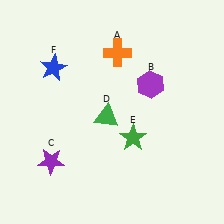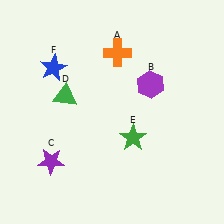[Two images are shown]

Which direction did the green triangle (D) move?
The green triangle (D) moved left.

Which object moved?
The green triangle (D) moved left.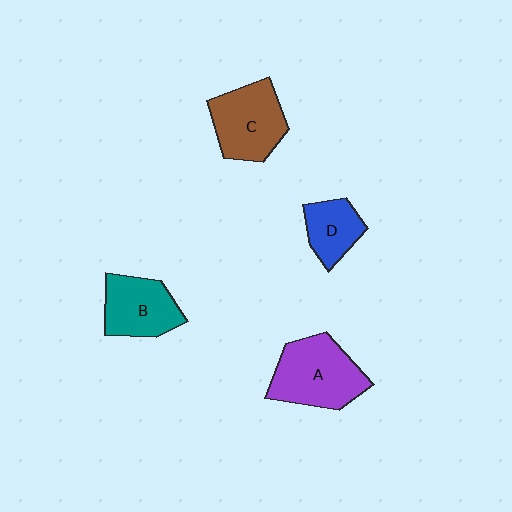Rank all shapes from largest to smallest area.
From largest to smallest: A (purple), C (brown), B (teal), D (blue).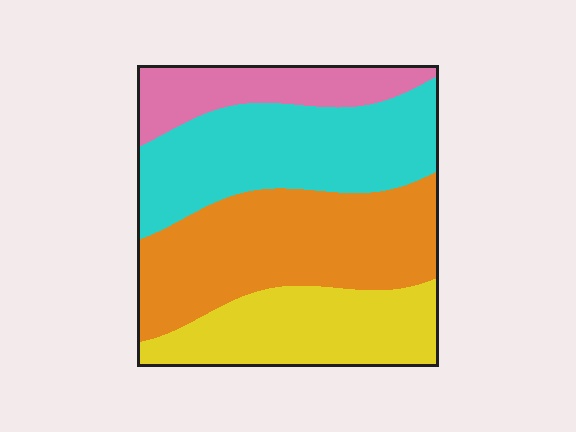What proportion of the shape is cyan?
Cyan takes up between a quarter and a half of the shape.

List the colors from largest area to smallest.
From largest to smallest: orange, cyan, yellow, pink.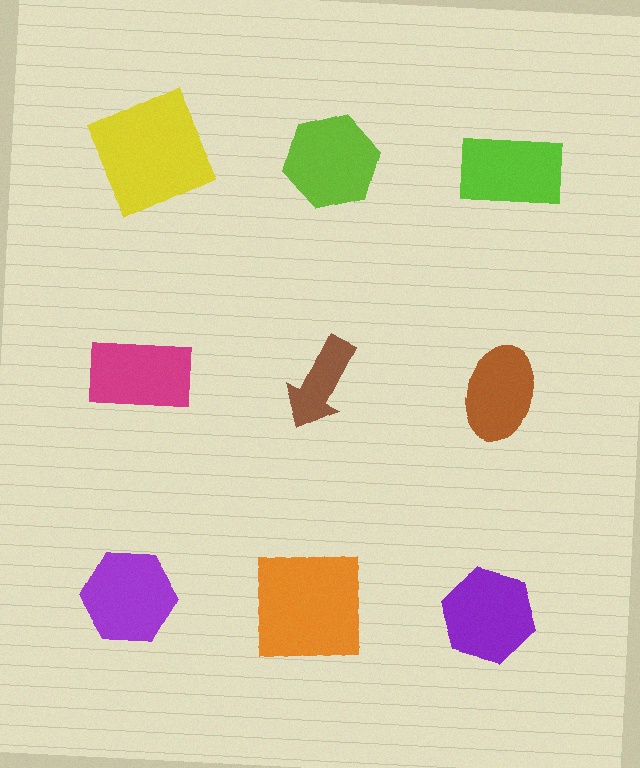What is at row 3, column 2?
An orange square.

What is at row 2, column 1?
A magenta rectangle.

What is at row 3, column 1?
A purple hexagon.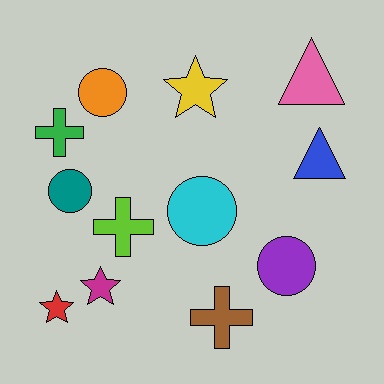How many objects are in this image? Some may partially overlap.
There are 12 objects.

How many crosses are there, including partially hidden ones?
There are 3 crosses.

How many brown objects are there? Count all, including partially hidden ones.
There is 1 brown object.